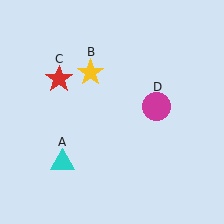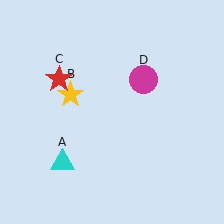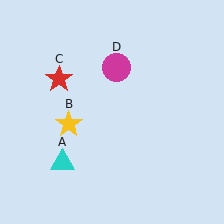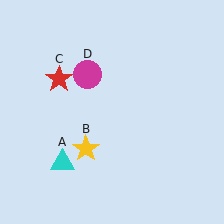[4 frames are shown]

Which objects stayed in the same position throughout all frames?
Cyan triangle (object A) and red star (object C) remained stationary.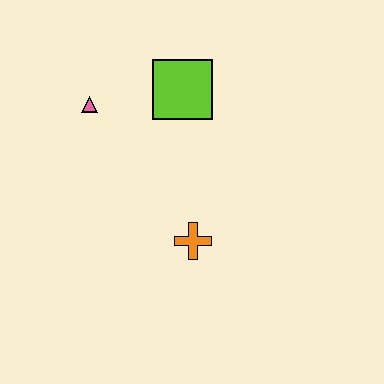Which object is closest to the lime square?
The pink triangle is closest to the lime square.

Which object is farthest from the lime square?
The orange cross is farthest from the lime square.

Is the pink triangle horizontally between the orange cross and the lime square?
No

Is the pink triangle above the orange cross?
Yes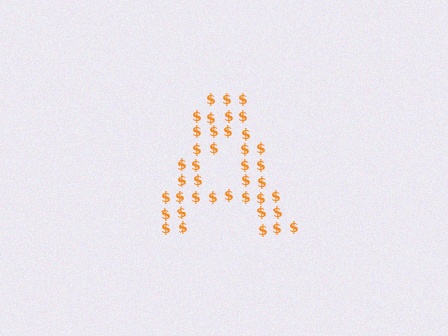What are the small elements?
The small elements are dollar signs.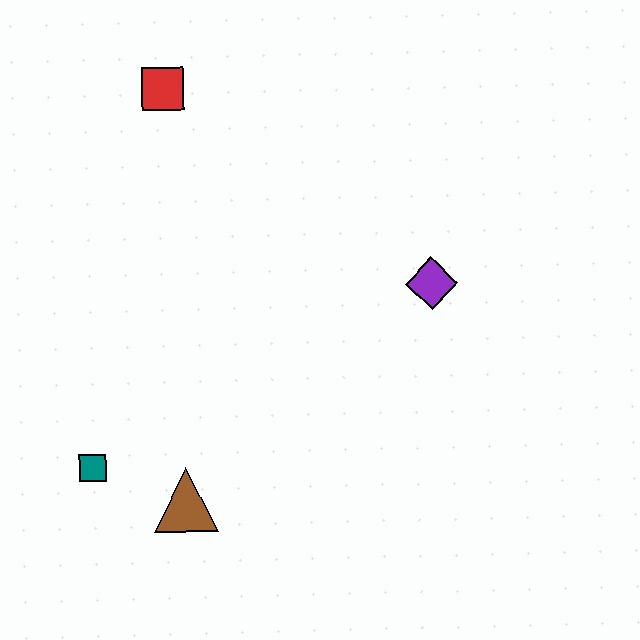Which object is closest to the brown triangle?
The teal square is closest to the brown triangle.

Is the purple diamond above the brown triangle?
Yes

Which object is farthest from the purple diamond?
The teal square is farthest from the purple diamond.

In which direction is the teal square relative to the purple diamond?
The teal square is to the left of the purple diamond.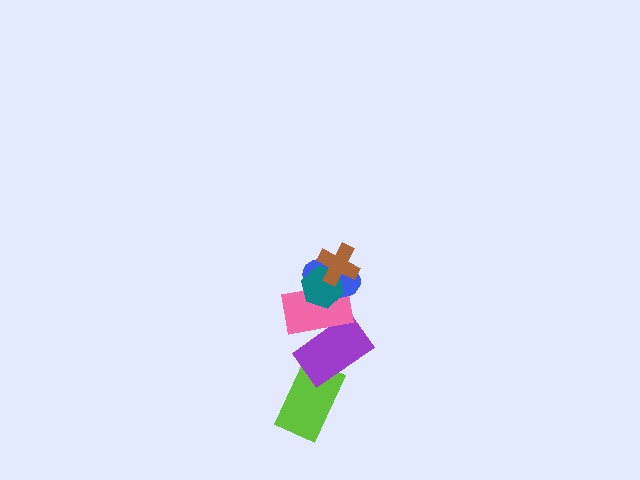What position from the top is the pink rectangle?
The pink rectangle is 4th from the top.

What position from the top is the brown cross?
The brown cross is 1st from the top.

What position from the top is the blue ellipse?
The blue ellipse is 3rd from the top.